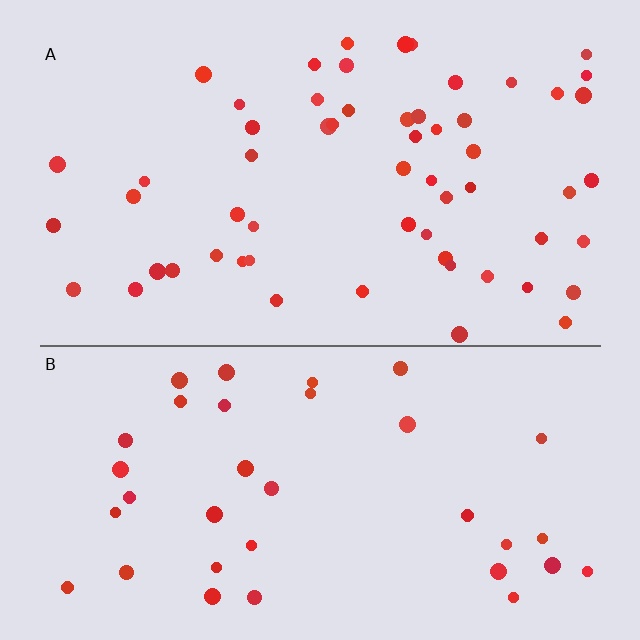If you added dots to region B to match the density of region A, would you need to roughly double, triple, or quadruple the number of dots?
Approximately double.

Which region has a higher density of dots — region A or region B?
A (the top).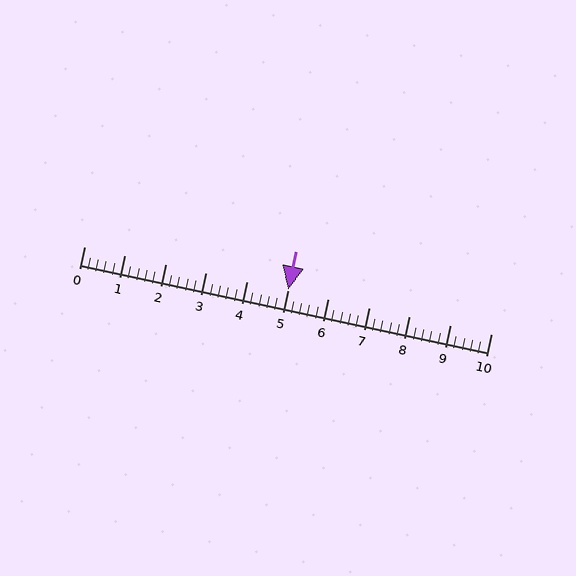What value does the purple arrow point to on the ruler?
The purple arrow points to approximately 5.0.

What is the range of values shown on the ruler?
The ruler shows values from 0 to 10.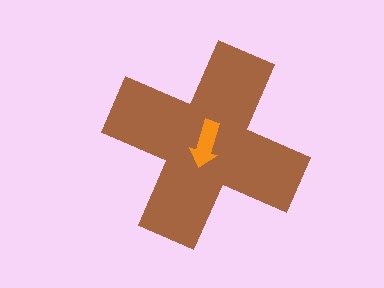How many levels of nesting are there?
2.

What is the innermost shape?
The orange arrow.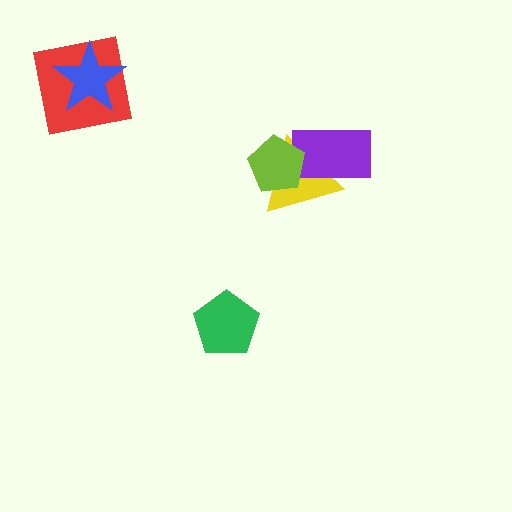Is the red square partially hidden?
Yes, it is partially covered by another shape.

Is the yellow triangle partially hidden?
Yes, it is partially covered by another shape.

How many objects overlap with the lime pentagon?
2 objects overlap with the lime pentagon.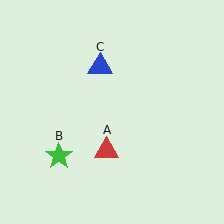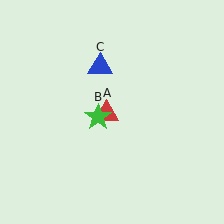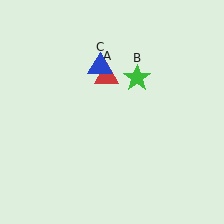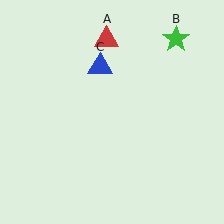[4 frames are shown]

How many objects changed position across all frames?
2 objects changed position: red triangle (object A), green star (object B).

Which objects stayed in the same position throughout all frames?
Blue triangle (object C) remained stationary.